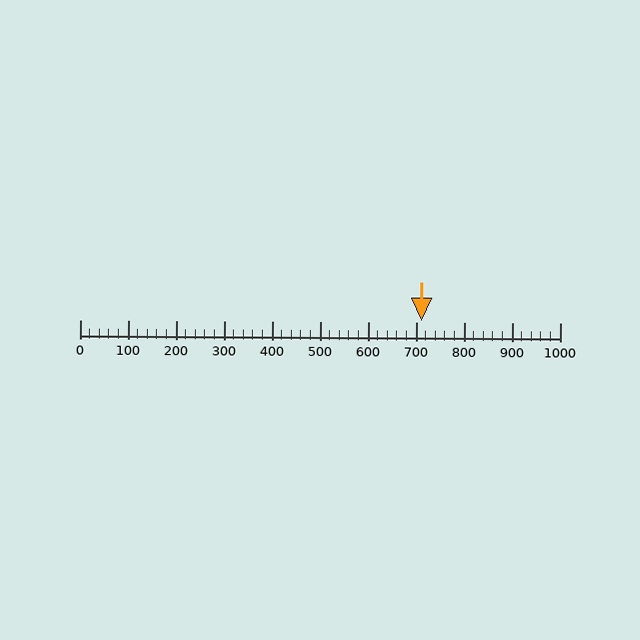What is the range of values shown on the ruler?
The ruler shows values from 0 to 1000.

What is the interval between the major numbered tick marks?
The major tick marks are spaced 100 units apart.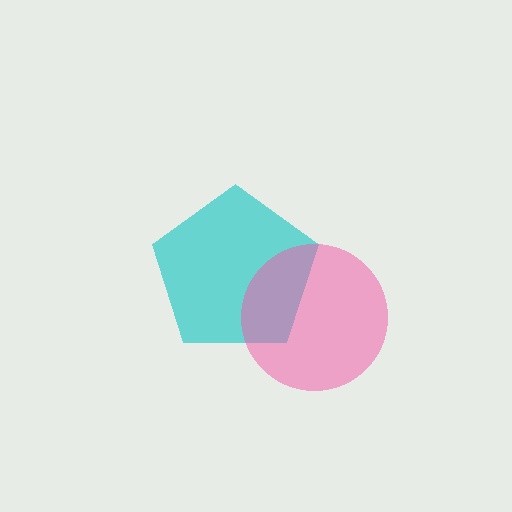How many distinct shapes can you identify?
There are 2 distinct shapes: a cyan pentagon, a pink circle.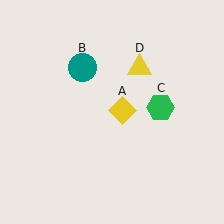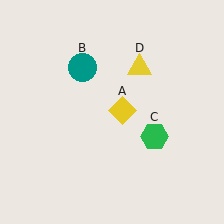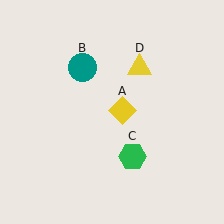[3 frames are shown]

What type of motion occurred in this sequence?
The green hexagon (object C) rotated clockwise around the center of the scene.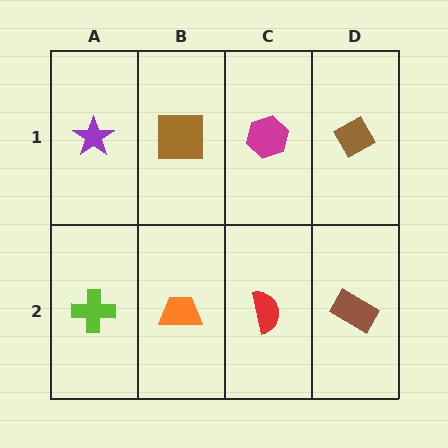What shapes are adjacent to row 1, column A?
A lime cross (row 2, column A), a brown square (row 1, column B).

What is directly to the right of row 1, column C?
A brown diamond.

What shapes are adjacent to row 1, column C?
A red semicircle (row 2, column C), a brown square (row 1, column B), a brown diamond (row 1, column D).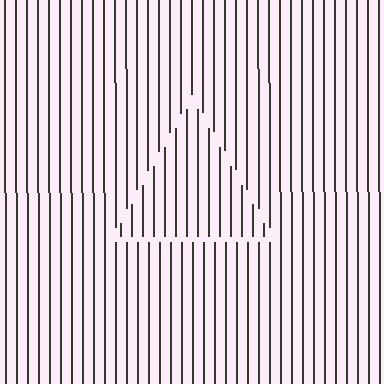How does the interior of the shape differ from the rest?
The interior of the shape contains the same grating, shifted by half a period — the contour is defined by the phase discontinuity where line-ends from the inner and outer gratings abut.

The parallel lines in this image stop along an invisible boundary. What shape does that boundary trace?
An illusory triangle. The interior of the shape contains the same grating, shifted by half a period — the contour is defined by the phase discontinuity where line-ends from the inner and outer gratings abut.